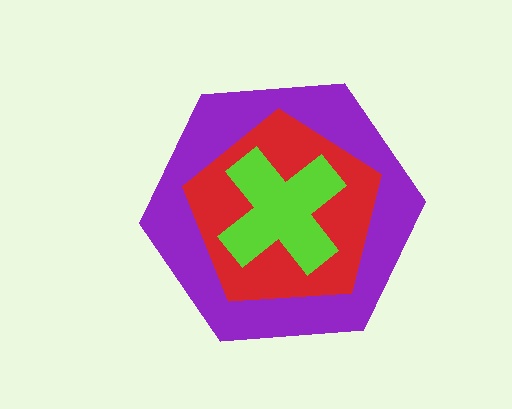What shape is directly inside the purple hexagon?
The red pentagon.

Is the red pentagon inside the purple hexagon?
Yes.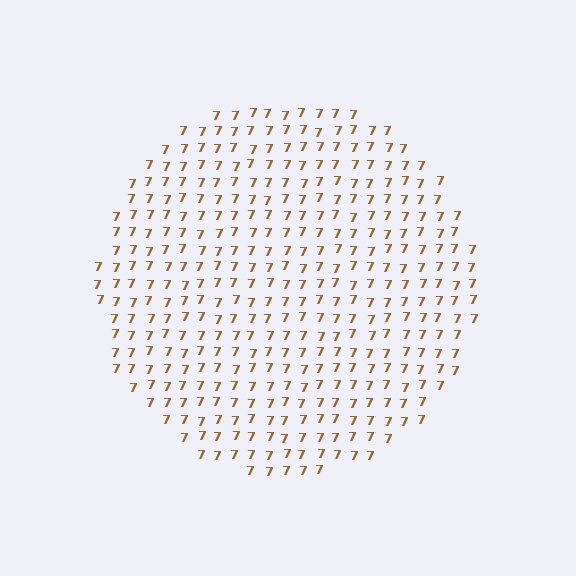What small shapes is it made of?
It is made of small digit 7's.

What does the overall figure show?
The overall figure shows a circle.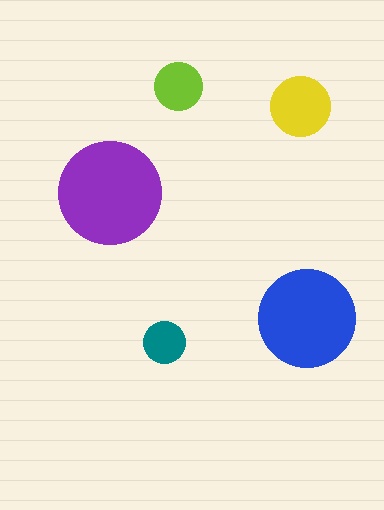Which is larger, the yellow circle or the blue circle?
The blue one.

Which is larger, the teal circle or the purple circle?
The purple one.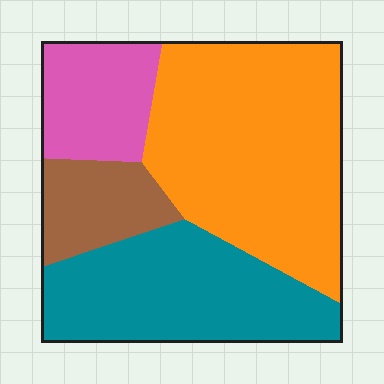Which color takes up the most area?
Orange, at roughly 45%.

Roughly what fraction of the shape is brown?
Brown covers 12% of the shape.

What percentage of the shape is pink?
Pink covers 15% of the shape.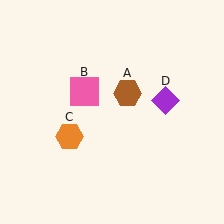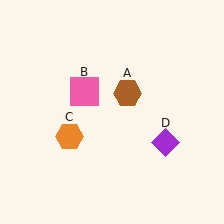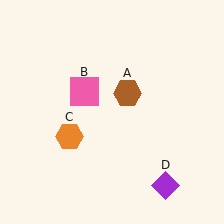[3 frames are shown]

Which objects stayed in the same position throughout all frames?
Brown hexagon (object A) and pink square (object B) and orange hexagon (object C) remained stationary.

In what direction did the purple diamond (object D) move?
The purple diamond (object D) moved down.